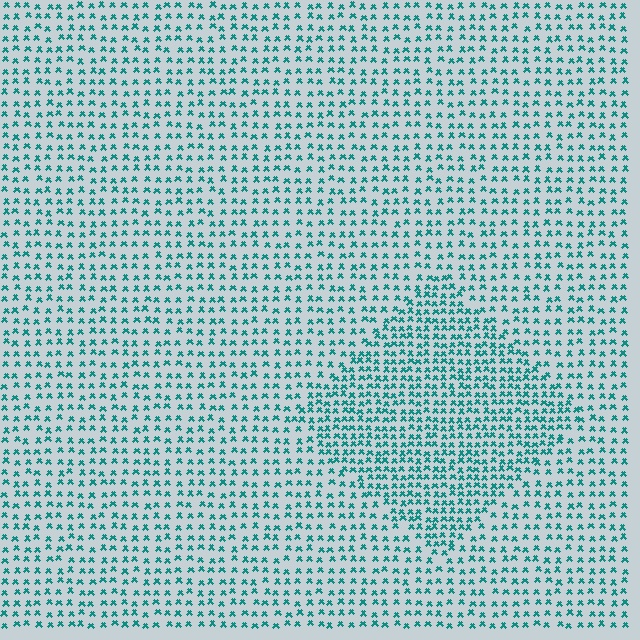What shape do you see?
I see a diamond.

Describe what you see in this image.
The image contains small teal elements arranged at two different densities. A diamond-shaped region is visible where the elements are more densely packed than the surrounding area.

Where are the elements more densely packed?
The elements are more densely packed inside the diamond boundary.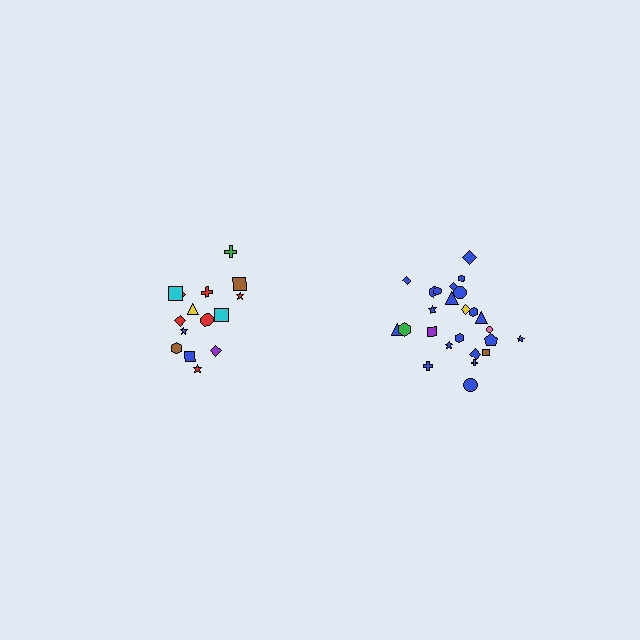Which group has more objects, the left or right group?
The right group.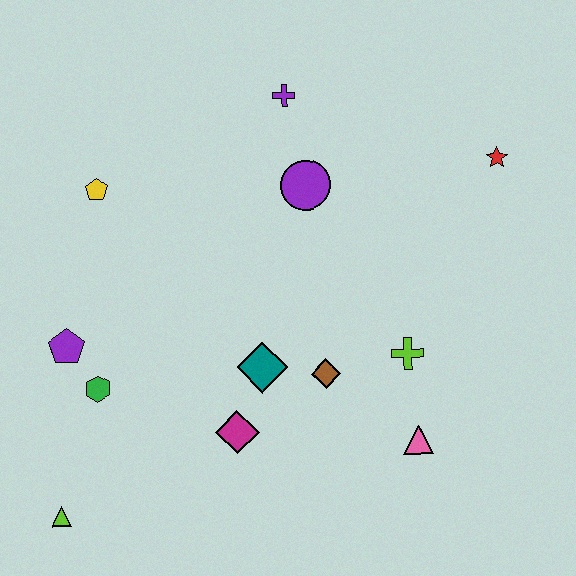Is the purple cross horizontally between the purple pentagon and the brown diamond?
Yes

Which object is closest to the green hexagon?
The purple pentagon is closest to the green hexagon.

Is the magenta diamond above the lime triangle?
Yes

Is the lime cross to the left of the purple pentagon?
No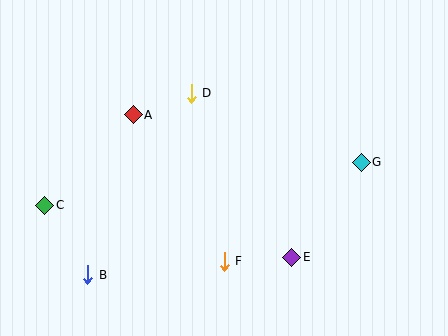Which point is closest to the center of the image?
Point D at (191, 93) is closest to the center.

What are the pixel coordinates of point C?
Point C is at (45, 205).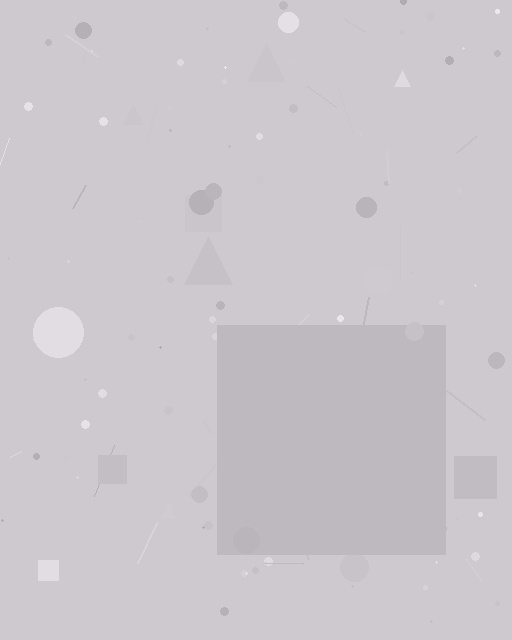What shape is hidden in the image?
A square is hidden in the image.